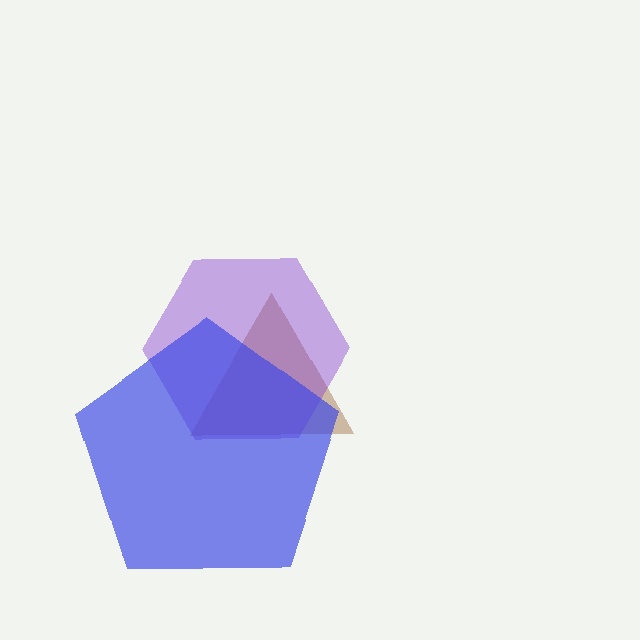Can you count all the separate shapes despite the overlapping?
Yes, there are 3 separate shapes.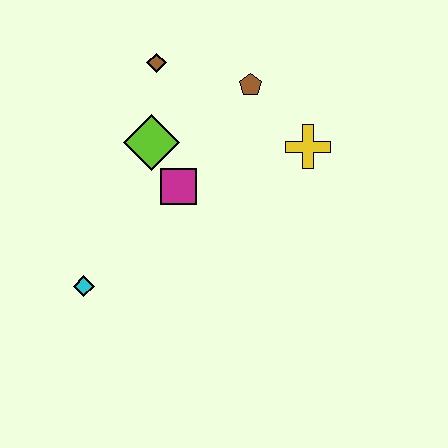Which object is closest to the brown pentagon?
The yellow cross is closest to the brown pentagon.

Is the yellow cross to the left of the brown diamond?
No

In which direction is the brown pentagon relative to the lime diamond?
The brown pentagon is to the right of the lime diamond.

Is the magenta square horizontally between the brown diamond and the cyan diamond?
No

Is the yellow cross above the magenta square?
Yes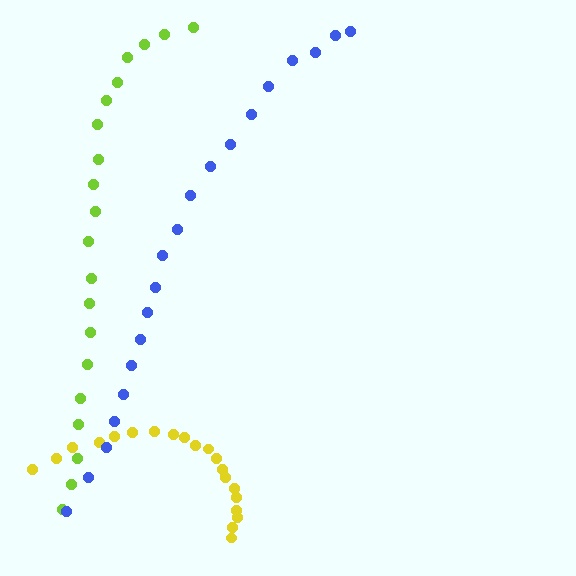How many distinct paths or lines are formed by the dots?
There are 3 distinct paths.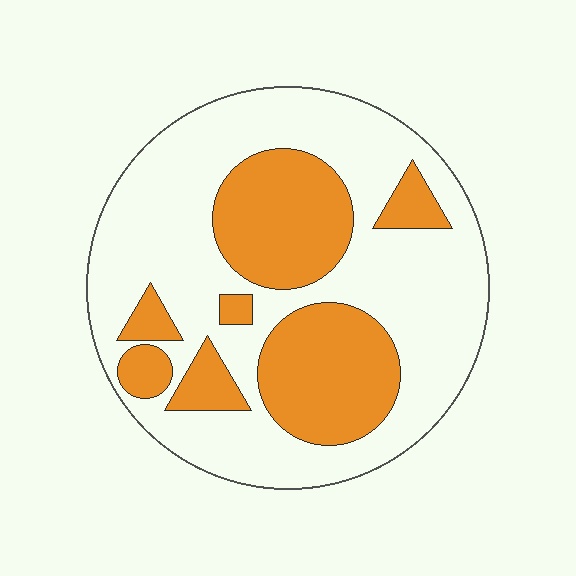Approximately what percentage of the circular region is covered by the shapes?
Approximately 35%.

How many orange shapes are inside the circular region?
7.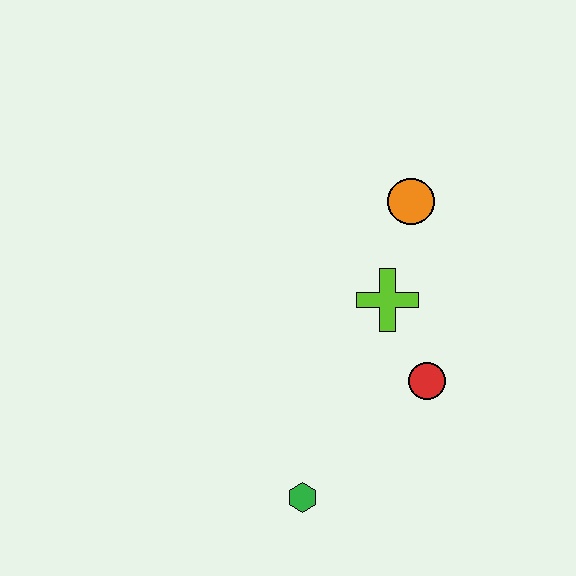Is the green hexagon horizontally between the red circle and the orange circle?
No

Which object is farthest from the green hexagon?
The orange circle is farthest from the green hexagon.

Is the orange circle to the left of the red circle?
Yes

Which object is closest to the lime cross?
The red circle is closest to the lime cross.